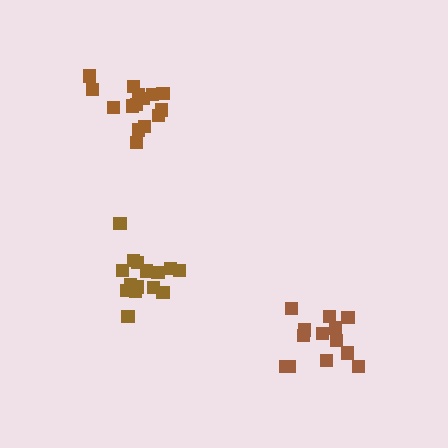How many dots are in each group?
Group 1: 15 dots, Group 2: 13 dots, Group 3: 15 dots (43 total).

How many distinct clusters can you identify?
There are 3 distinct clusters.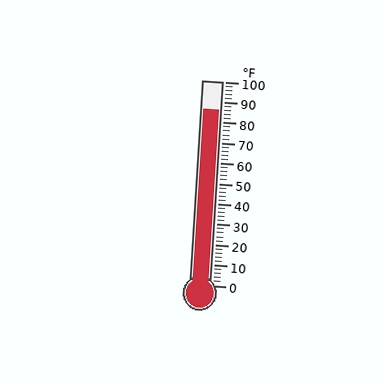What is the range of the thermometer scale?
The thermometer scale ranges from 0°F to 100°F.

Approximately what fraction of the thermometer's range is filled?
The thermometer is filled to approximately 85% of its range.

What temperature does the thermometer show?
The thermometer shows approximately 86°F.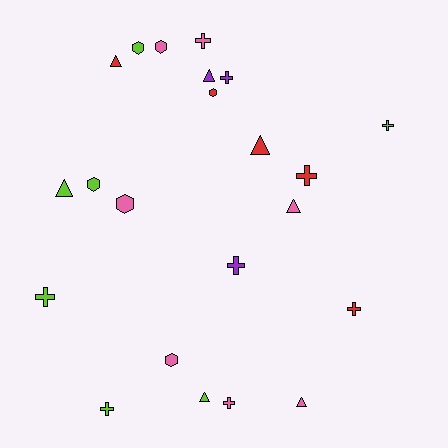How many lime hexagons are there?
There are 2 lime hexagons.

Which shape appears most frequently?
Cross, with 9 objects.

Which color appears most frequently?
Pink, with 7 objects.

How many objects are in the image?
There are 22 objects.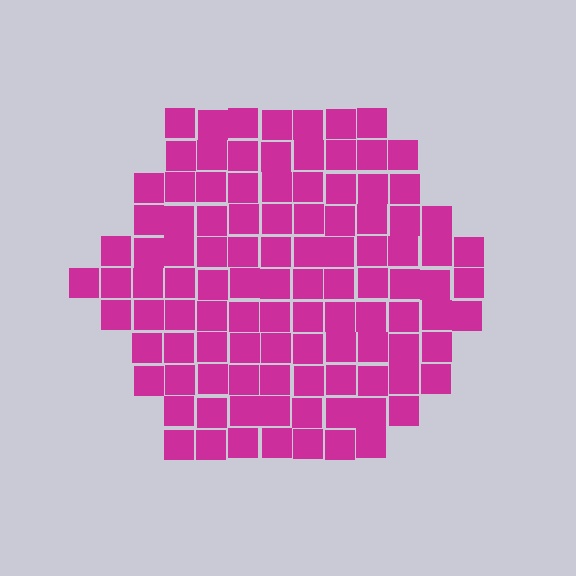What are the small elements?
The small elements are squares.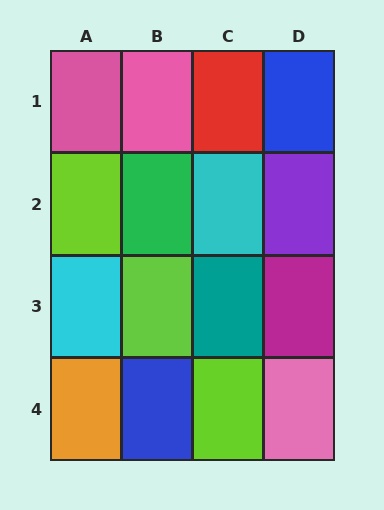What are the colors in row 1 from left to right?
Pink, pink, red, blue.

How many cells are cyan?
2 cells are cyan.